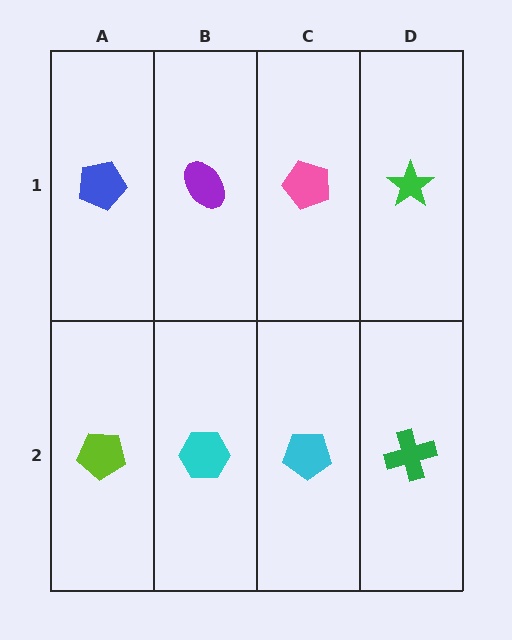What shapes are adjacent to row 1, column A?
A lime pentagon (row 2, column A), a purple ellipse (row 1, column B).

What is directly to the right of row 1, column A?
A purple ellipse.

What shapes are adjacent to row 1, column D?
A green cross (row 2, column D), a pink pentagon (row 1, column C).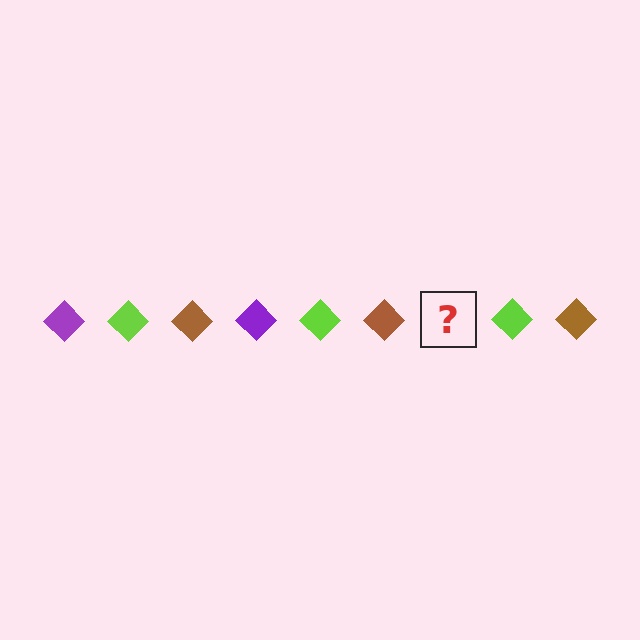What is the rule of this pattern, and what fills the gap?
The rule is that the pattern cycles through purple, lime, brown diamonds. The gap should be filled with a purple diamond.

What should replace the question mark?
The question mark should be replaced with a purple diamond.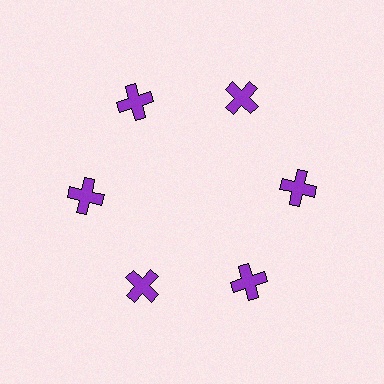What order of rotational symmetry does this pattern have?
This pattern has 6-fold rotational symmetry.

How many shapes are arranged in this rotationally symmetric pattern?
There are 6 shapes, arranged in 6 groups of 1.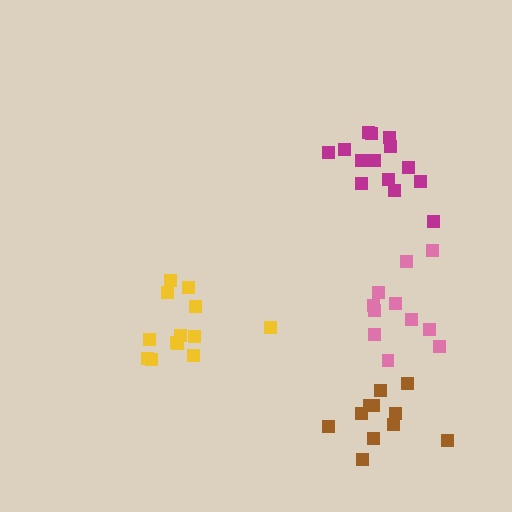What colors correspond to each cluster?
The clusters are colored: magenta, yellow, pink, brown.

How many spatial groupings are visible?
There are 4 spatial groupings.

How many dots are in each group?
Group 1: 14 dots, Group 2: 13 dots, Group 3: 11 dots, Group 4: 11 dots (49 total).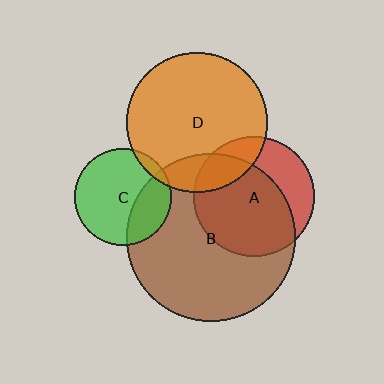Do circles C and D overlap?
Yes.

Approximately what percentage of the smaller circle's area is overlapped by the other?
Approximately 5%.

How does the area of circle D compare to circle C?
Approximately 2.1 times.